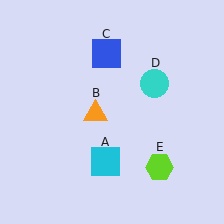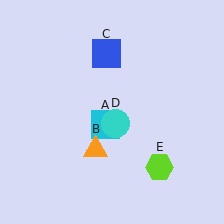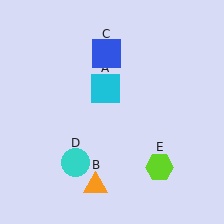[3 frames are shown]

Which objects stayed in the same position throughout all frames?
Blue square (object C) and lime hexagon (object E) remained stationary.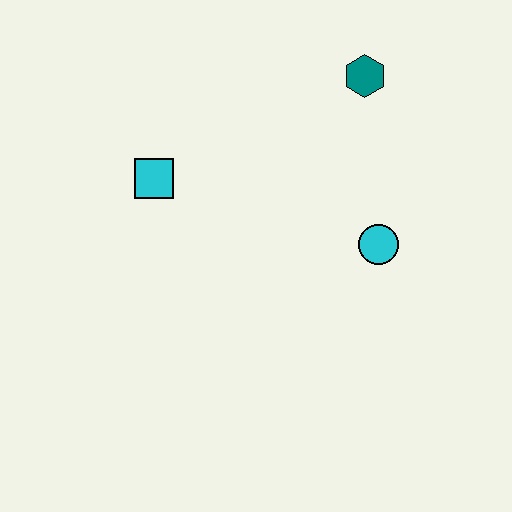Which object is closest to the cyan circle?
The teal hexagon is closest to the cyan circle.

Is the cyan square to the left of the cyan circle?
Yes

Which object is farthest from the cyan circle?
The cyan square is farthest from the cyan circle.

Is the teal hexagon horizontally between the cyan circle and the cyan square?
Yes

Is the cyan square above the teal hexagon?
No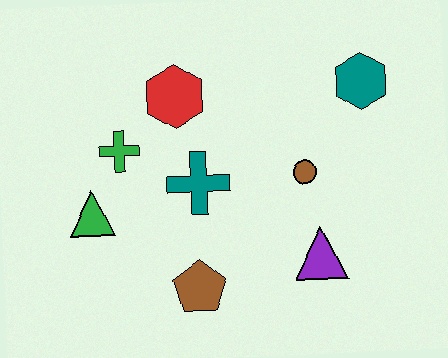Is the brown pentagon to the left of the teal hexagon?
Yes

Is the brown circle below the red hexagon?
Yes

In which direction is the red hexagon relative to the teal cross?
The red hexagon is above the teal cross.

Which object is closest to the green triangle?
The green cross is closest to the green triangle.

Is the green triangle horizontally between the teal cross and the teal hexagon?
No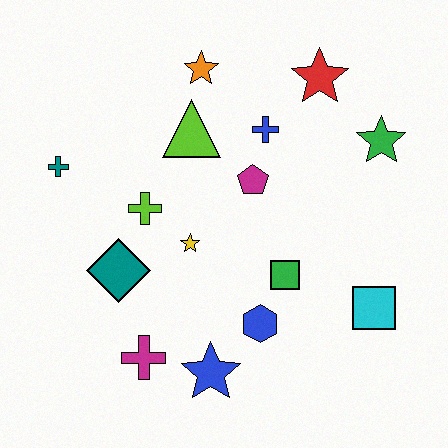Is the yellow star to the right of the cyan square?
No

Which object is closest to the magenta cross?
The blue star is closest to the magenta cross.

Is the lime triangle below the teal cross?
No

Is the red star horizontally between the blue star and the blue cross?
No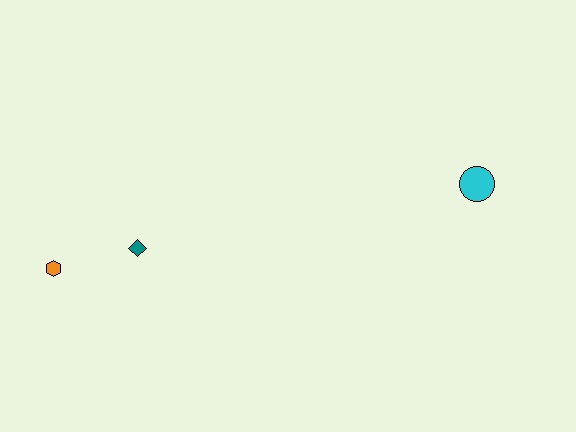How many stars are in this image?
There are no stars.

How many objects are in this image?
There are 3 objects.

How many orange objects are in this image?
There is 1 orange object.